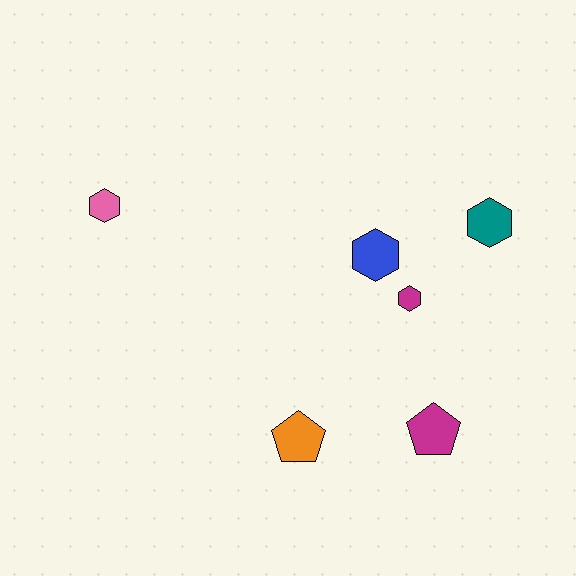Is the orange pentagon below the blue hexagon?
Yes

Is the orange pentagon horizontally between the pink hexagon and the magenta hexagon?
Yes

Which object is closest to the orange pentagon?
The magenta pentagon is closest to the orange pentagon.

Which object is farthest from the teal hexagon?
The pink hexagon is farthest from the teal hexagon.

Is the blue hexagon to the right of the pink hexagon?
Yes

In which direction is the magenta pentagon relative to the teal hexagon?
The magenta pentagon is below the teal hexagon.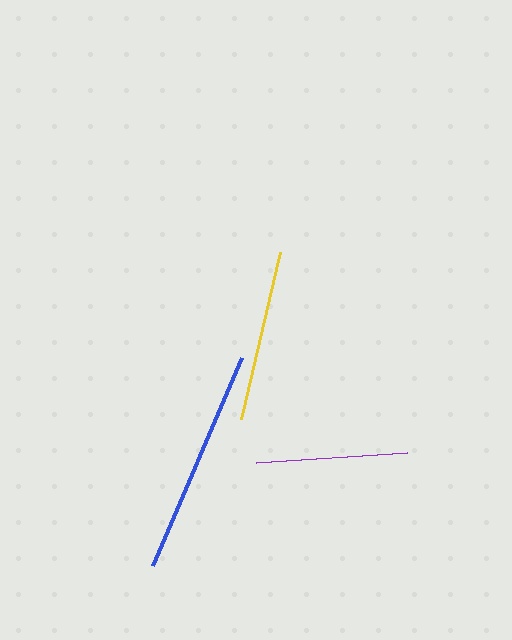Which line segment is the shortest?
The purple line is the shortest at approximately 151 pixels.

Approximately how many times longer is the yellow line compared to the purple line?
The yellow line is approximately 1.1 times the length of the purple line.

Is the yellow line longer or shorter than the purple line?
The yellow line is longer than the purple line.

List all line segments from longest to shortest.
From longest to shortest: blue, yellow, purple.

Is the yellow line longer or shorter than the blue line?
The blue line is longer than the yellow line.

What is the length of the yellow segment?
The yellow segment is approximately 172 pixels long.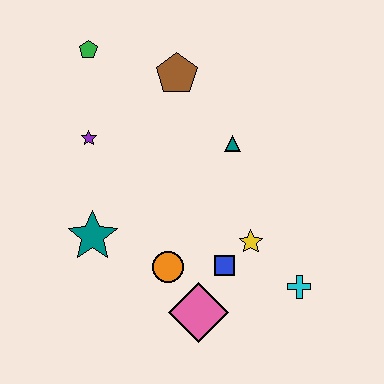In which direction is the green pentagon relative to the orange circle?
The green pentagon is above the orange circle.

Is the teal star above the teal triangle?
No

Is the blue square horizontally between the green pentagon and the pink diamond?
No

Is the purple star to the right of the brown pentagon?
No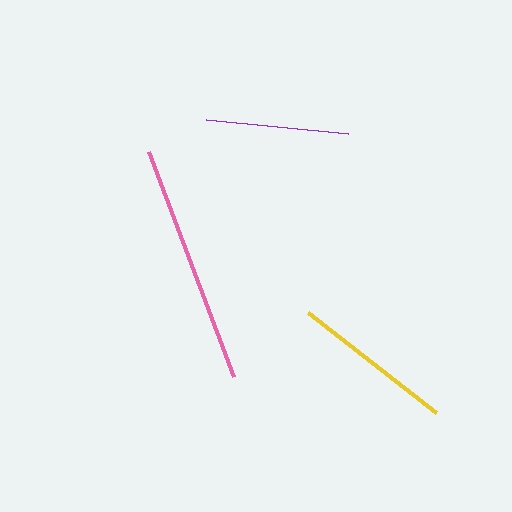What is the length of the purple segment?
The purple segment is approximately 143 pixels long.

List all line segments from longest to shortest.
From longest to shortest: pink, yellow, purple.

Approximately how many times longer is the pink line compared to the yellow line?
The pink line is approximately 1.5 times the length of the yellow line.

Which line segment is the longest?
The pink line is the longest at approximately 241 pixels.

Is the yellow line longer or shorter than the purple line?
The yellow line is longer than the purple line.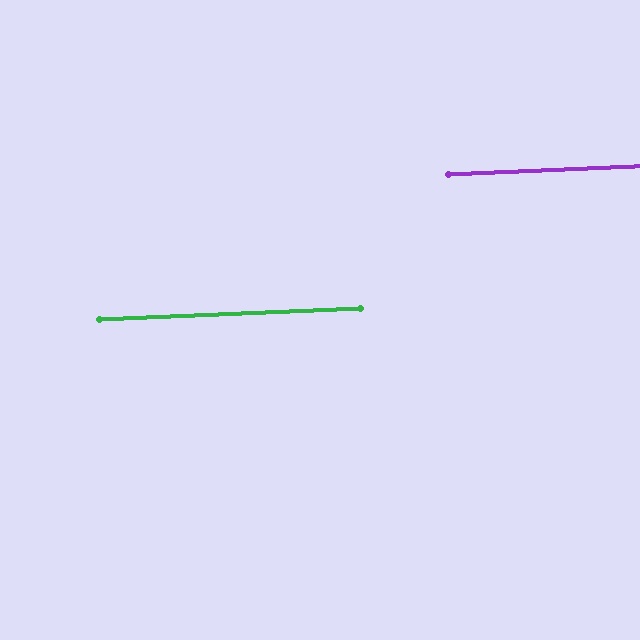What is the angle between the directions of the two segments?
Approximately 0 degrees.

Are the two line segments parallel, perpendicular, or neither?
Parallel — their directions differ by only 0.2°.